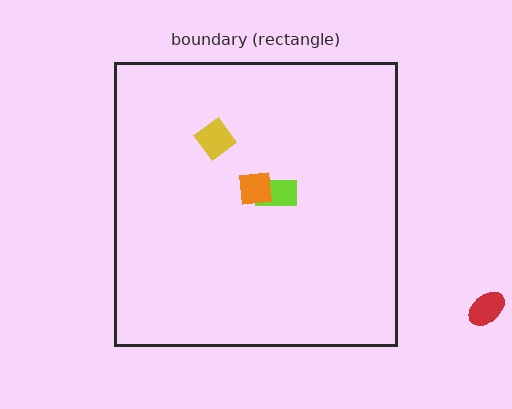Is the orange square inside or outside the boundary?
Inside.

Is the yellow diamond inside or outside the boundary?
Inside.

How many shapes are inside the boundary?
3 inside, 1 outside.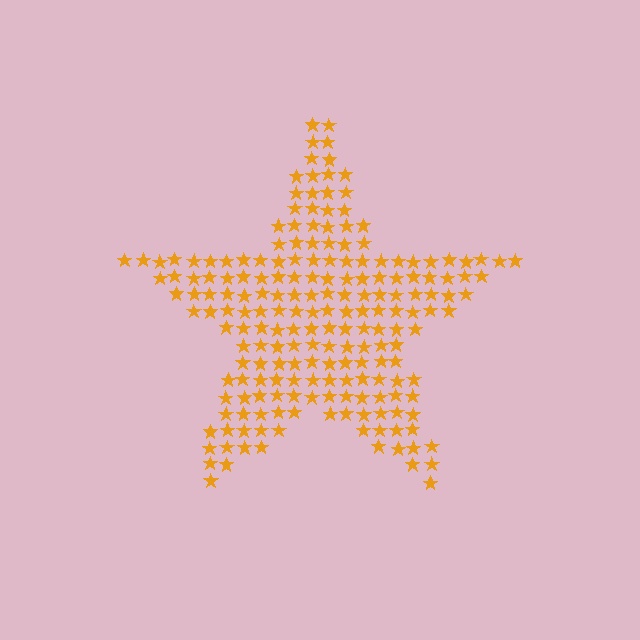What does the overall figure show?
The overall figure shows a star.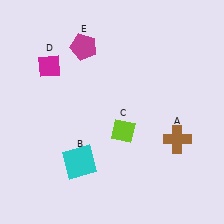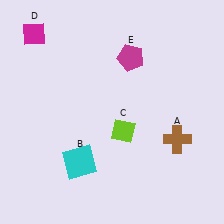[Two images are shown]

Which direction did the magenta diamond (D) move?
The magenta diamond (D) moved up.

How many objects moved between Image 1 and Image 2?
2 objects moved between the two images.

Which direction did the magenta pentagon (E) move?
The magenta pentagon (E) moved right.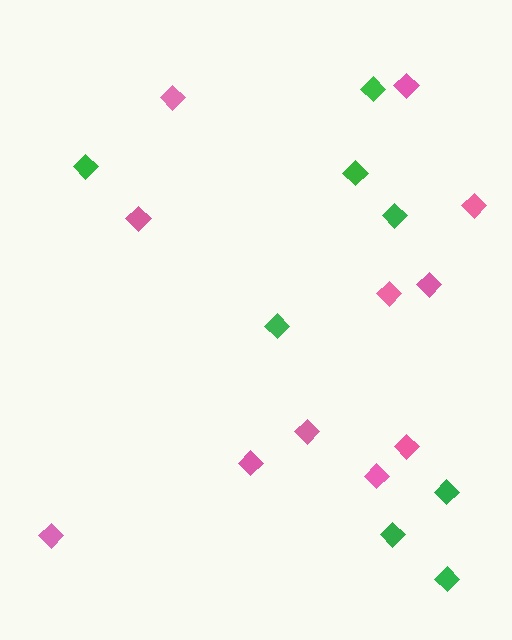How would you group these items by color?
There are 2 groups: one group of pink diamonds (11) and one group of green diamonds (8).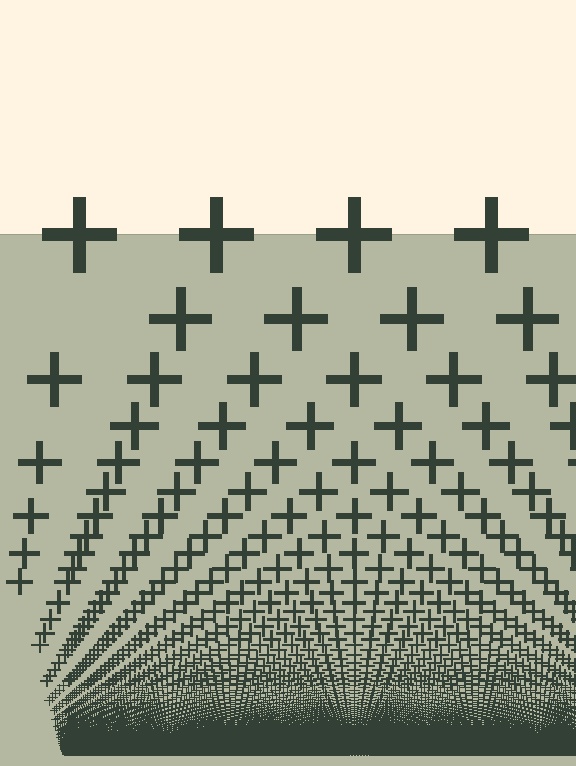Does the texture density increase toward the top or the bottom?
Density increases toward the bottom.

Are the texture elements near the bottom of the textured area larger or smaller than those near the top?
Smaller. The gradient is inverted — elements near the bottom are smaller and denser.